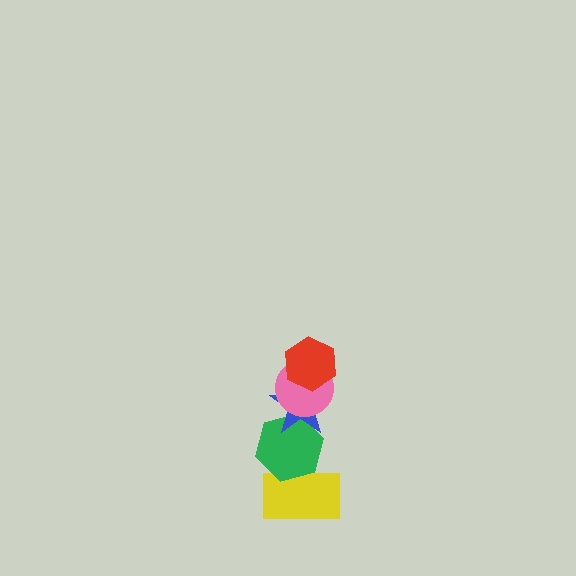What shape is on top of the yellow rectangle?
The green hexagon is on top of the yellow rectangle.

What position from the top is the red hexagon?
The red hexagon is 1st from the top.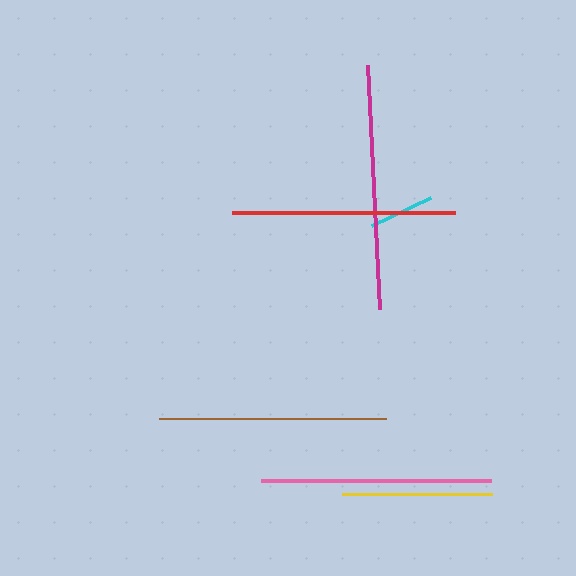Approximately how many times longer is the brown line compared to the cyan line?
The brown line is approximately 3.5 times the length of the cyan line.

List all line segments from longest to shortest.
From longest to shortest: magenta, pink, brown, red, yellow, cyan.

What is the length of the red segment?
The red segment is approximately 223 pixels long.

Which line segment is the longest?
The magenta line is the longest at approximately 244 pixels.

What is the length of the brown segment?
The brown segment is approximately 226 pixels long.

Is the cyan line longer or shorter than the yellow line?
The yellow line is longer than the cyan line.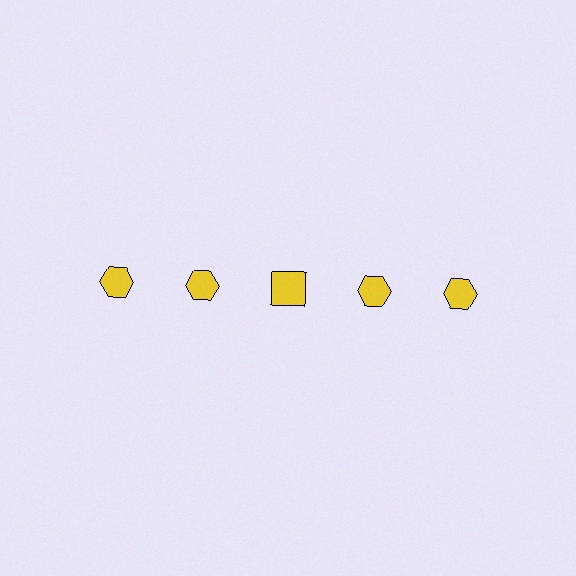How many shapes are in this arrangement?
There are 5 shapes arranged in a grid pattern.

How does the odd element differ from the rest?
It has a different shape: square instead of hexagon.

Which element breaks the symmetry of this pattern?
The yellow square in the top row, center column breaks the symmetry. All other shapes are yellow hexagons.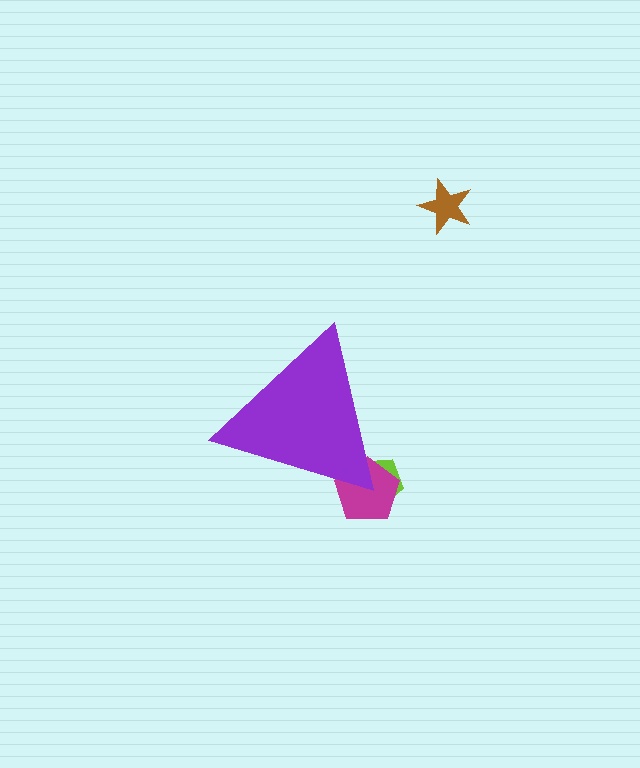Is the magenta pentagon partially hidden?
Yes, the magenta pentagon is partially hidden behind the purple triangle.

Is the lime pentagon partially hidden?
Yes, the lime pentagon is partially hidden behind the purple triangle.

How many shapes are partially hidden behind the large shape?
2 shapes are partially hidden.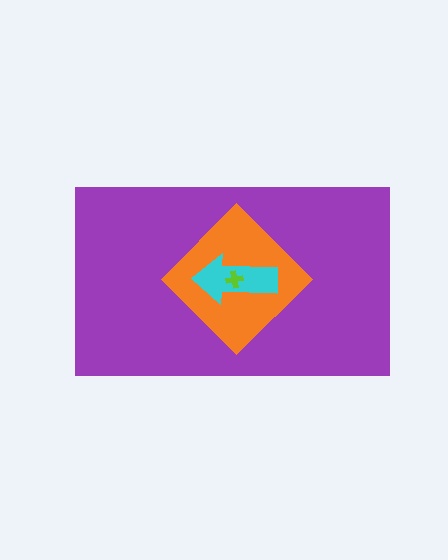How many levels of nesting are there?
4.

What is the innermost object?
The lime cross.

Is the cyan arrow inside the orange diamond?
Yes.